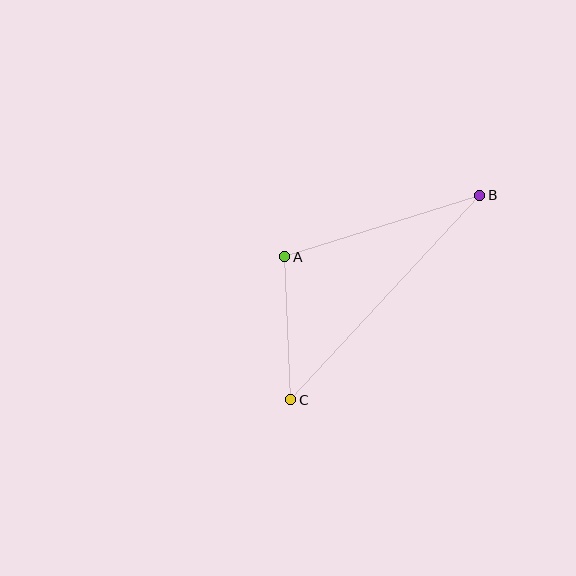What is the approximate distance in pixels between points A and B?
The distance between A and B is approximately 205 pixels.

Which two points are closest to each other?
Points A and C are closest to each other.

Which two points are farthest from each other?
Points B and C are farthest from each other.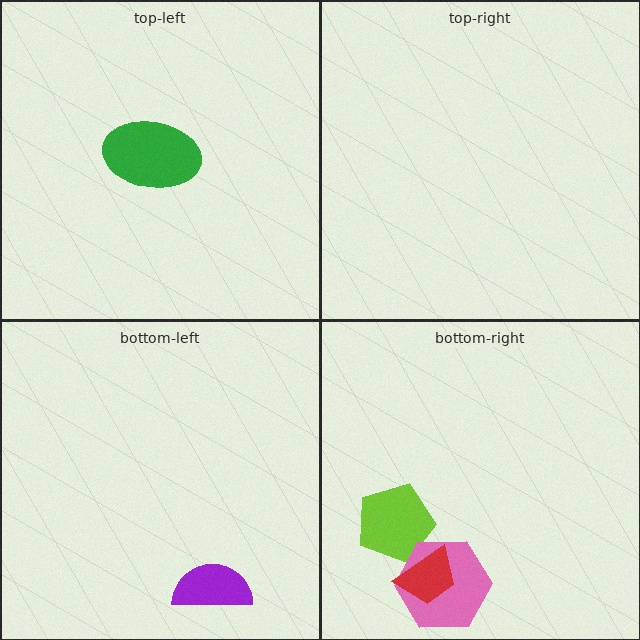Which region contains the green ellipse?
The top-left region.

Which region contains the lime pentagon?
The bottom-right region.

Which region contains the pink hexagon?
The bottom-right region.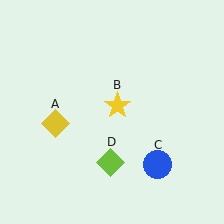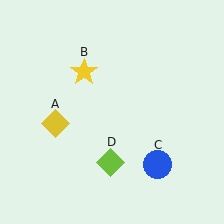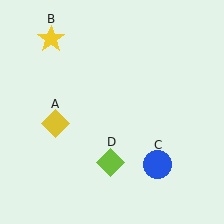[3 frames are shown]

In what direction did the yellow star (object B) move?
The yellow star (object B) moved up and to the left.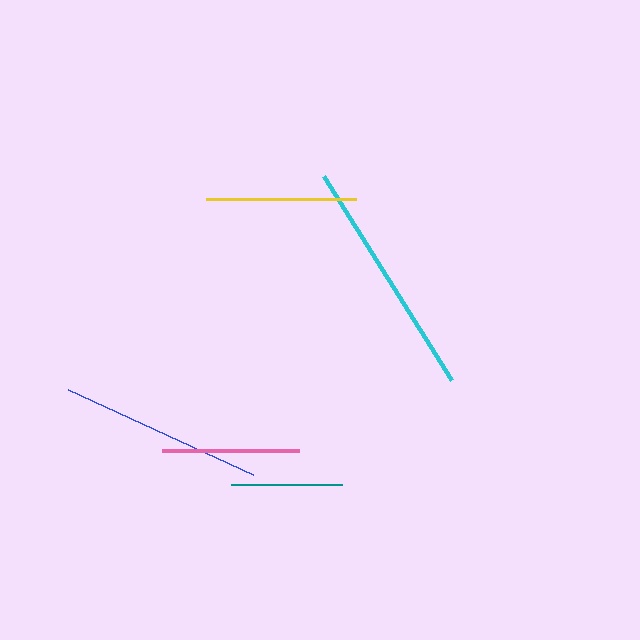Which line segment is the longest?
The cyan line is the longest at approximately 241 pixels.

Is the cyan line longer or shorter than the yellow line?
The cyan line is longer than the yellow line.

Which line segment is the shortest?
The teal line is the shortest at approximately 112 pixels.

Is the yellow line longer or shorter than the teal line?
The yellow line is longer than the teal line.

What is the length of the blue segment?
The blue segment is approximately 204 pixels long.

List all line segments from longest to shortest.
From longest to shortest: cyan, blue, yellow, pink, teal.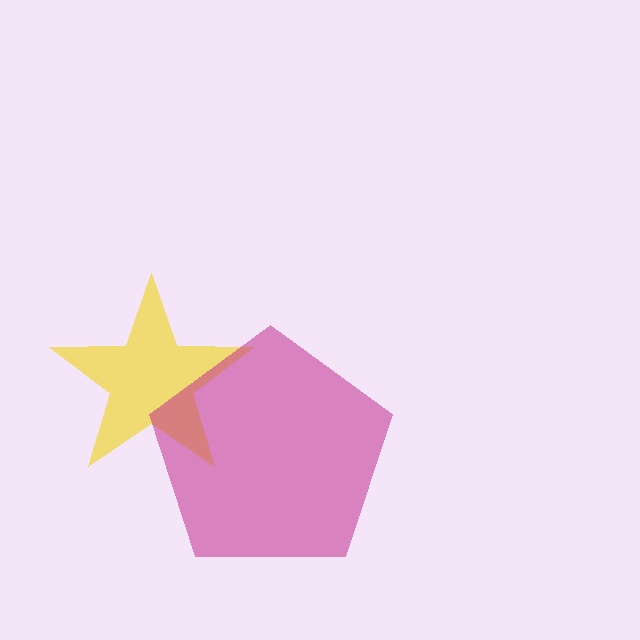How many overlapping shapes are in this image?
There are 2 overlapping shapes in the image.